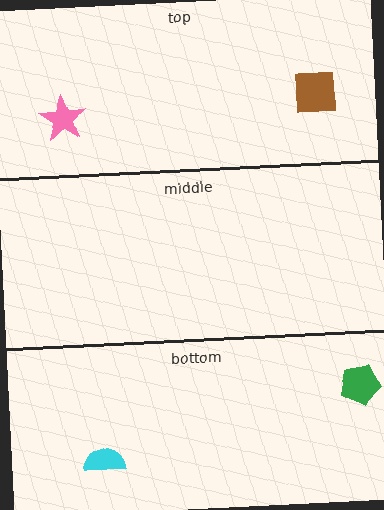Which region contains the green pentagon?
The bottom region.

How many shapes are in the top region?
2.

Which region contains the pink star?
The top region.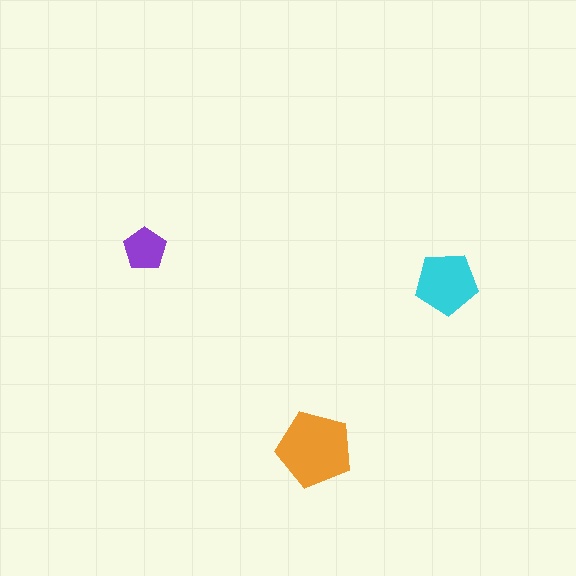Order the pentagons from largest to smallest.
the orange one, the cyan one, the purple one.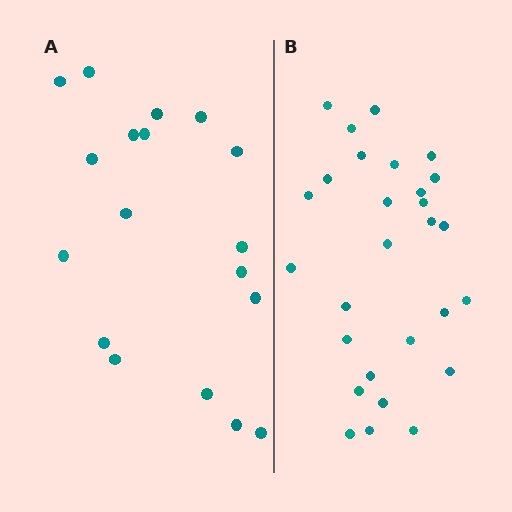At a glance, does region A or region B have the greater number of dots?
Region B (the right region) has more dots.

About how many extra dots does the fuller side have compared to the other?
Region B has roughly 10 or so more dots than region A.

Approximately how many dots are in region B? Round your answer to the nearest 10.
About 30 dots. (The exact count is 28, which rounds to 30.)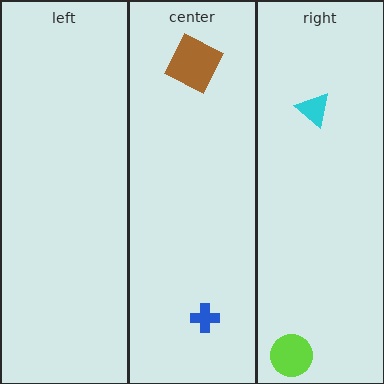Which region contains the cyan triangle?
The right region.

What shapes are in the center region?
The brown square, the blue cross.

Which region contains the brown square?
The center region.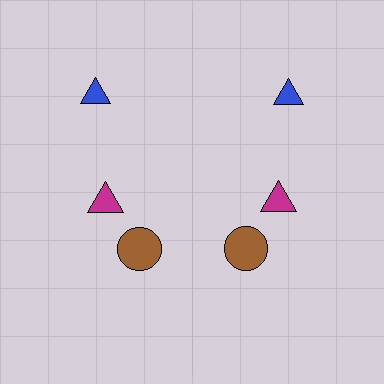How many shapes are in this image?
There are 6 shapes in this image.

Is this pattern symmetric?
Yes, this pattern has bilateral (reflection) symmetry.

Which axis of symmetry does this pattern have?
The pattern has a vertical axis of symmetry running through the center of the image.